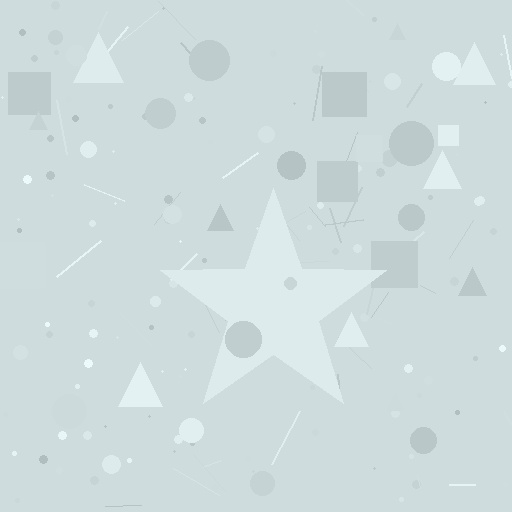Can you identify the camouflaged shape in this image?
The camouflaged shape is a star.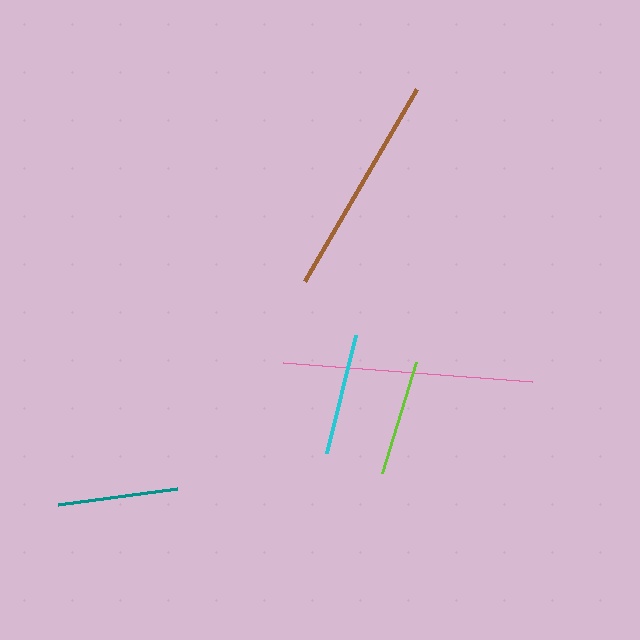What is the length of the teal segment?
The teal segment is approximately 120 pixels long.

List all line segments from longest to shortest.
From longest to shortest: pink, brown, cyan, teal, lime.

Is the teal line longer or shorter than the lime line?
The teal line is longer than the lime line.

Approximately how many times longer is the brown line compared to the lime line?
The brown line is approximately 1.9 times the length of the lime line.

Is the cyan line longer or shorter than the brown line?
The brown line is longer than the cyan line.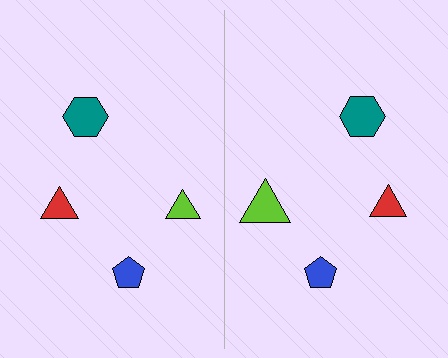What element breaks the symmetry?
The lime triangle on the right side has a different size than its mirror counterpart.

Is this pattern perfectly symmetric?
No, the pattern is not perfectly symmetric. The lime triangle on the right side has a different size than its mirror counterpart.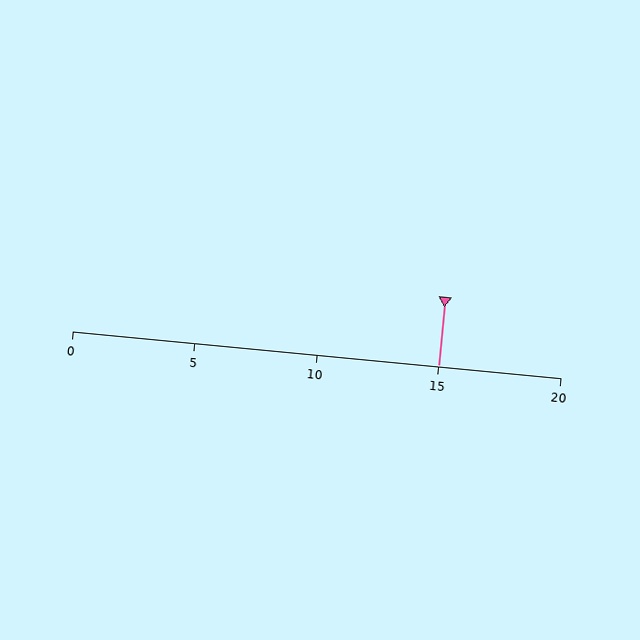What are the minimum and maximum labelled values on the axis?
The axis runs from 0 to 20.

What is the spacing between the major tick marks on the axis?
The major ticks are spaced 5 apart.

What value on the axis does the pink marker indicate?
The marker indicates approximately 15.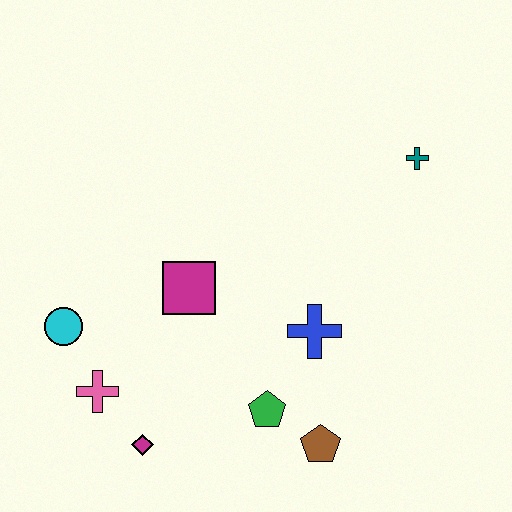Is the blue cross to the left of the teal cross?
Yes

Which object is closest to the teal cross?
The blue cross is closest to the teal cross.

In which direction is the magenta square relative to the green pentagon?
The magenta square is above the green pentagon.